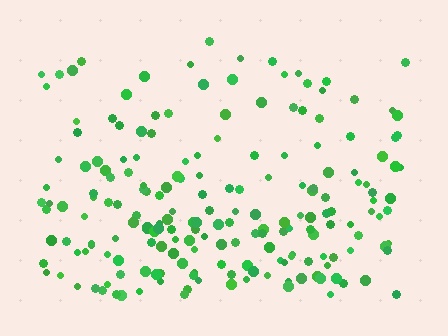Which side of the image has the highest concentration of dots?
The bottom.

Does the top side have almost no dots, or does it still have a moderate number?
Still a moderate number, just noticeably fewer than the bottom.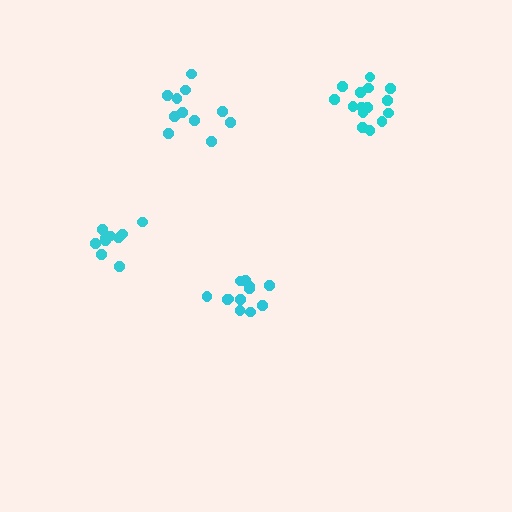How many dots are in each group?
Group 1: 12 dots, Group 2: 11 dots, Group 3: 11 dots, Group 4: 15 dots (49 total).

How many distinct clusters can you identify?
There are 4 distinct clusters.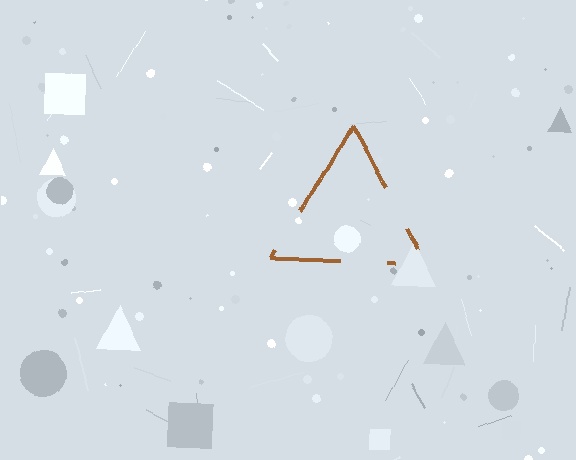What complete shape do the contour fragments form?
The contour fragments form a triangle.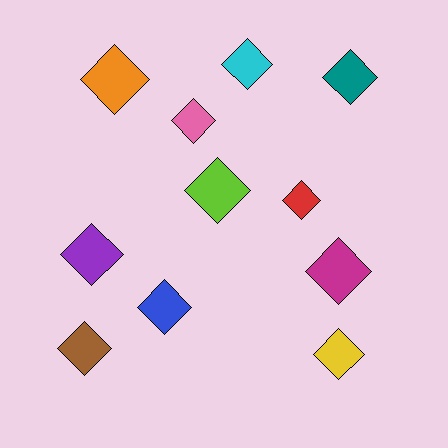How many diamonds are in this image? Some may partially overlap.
There are 11 diamonds.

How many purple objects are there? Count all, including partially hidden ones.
There is 1 purple object.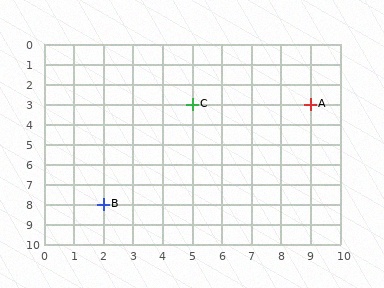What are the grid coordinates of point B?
Point B is at grid coordinates (2, 8).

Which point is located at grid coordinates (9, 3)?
Point A is at (9, 3).